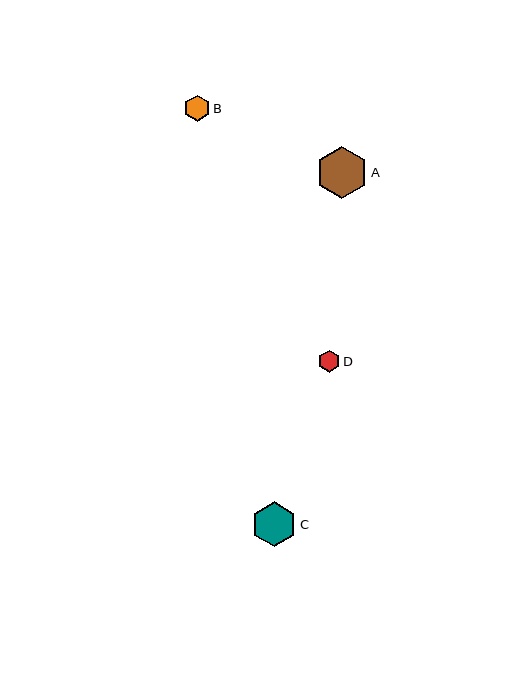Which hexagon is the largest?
Hexagon A is the largest with a size of approximately 52 pixels.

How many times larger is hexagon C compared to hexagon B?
Hexagon C is approximately 1.7 times the size of hexagon B.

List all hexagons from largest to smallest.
From largest to smallest: A, C, B, D.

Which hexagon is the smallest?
Hexagon D is the smallest with a size of approximately 22 pixels.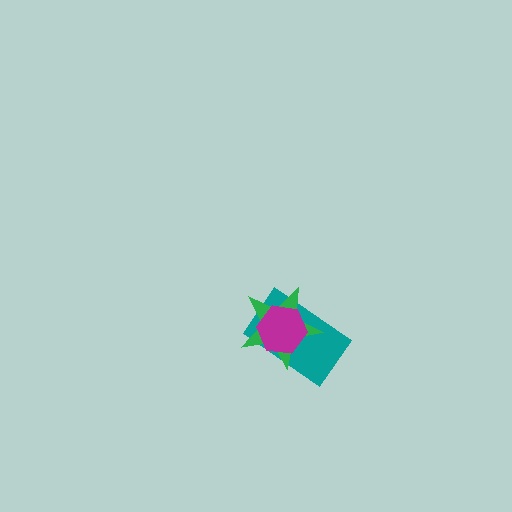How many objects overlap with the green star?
2 objects overlap with the green star.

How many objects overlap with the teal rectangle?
2 objects overlap with the teal rectangle.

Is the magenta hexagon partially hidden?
No, no other shape covers it.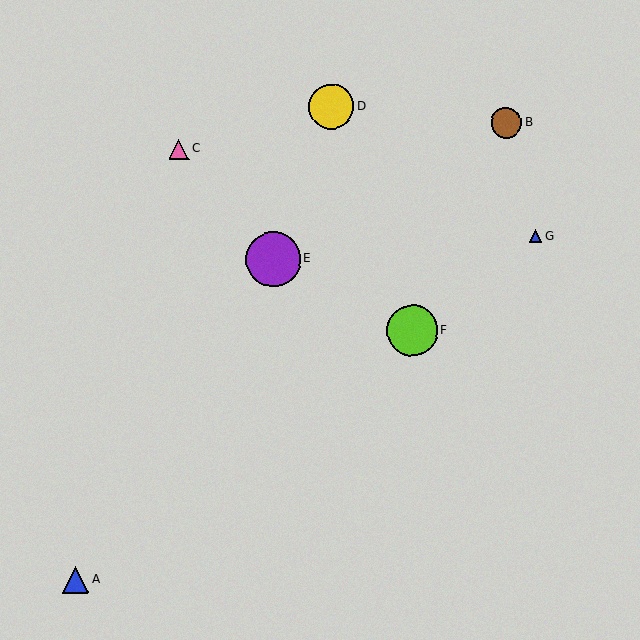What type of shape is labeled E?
Shape E is a purple circle.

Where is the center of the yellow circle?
The center of the yellow circle is at (331, 107).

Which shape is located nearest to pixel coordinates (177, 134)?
The pink triangle (labeled C) at (179, 149) is nearest to that location.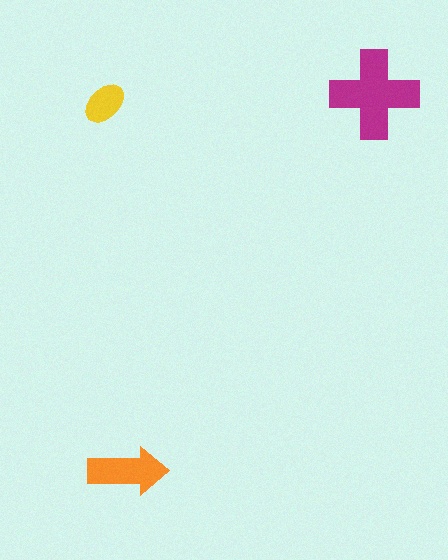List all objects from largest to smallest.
The magenta cross, the orange arrow, the yellow ellipse.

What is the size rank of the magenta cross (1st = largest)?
1st.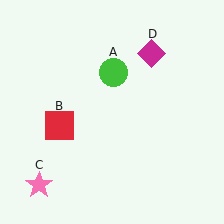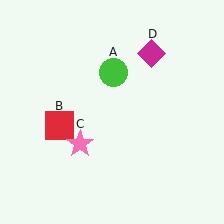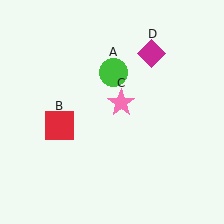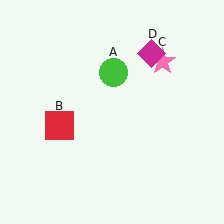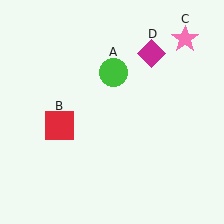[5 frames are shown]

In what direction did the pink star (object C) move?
The pink star (object C) moved up and to the right.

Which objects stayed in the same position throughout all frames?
Green circle (object A) and red square (object B) and magenta diamond (object D) remained stationary.